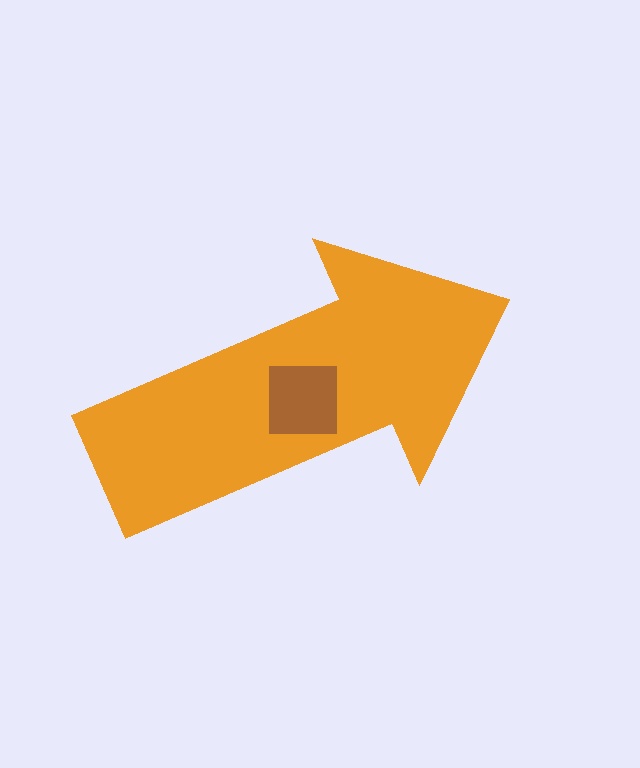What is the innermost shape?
The brown square.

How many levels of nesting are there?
2.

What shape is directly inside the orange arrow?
The brown square.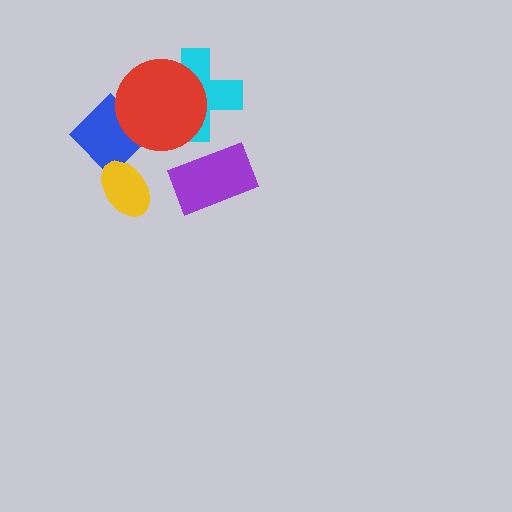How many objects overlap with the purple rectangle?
0 objects overlap with the purple rectangle.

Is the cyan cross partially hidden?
Yes, it is partially covered by another shape.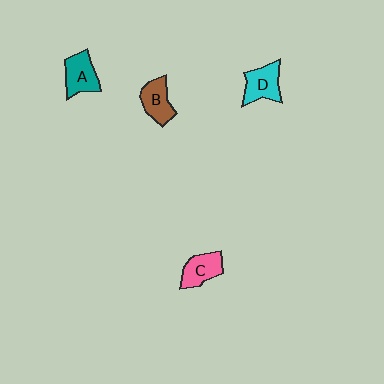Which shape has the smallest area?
Shape C (pink).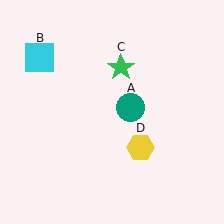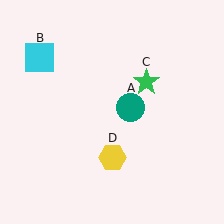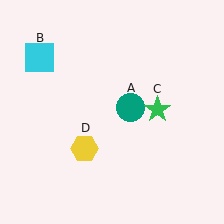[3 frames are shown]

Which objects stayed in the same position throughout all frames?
Teal circle (object A) and cyan square (object B) remained stationary.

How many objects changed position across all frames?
2 objects changed position: green star (object C), yellow hexagon (object D).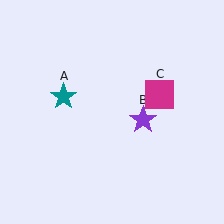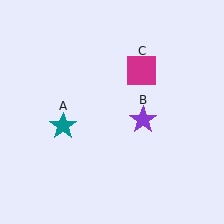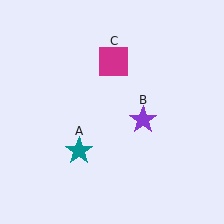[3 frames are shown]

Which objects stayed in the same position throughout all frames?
Purple star (object B) remained stationary.